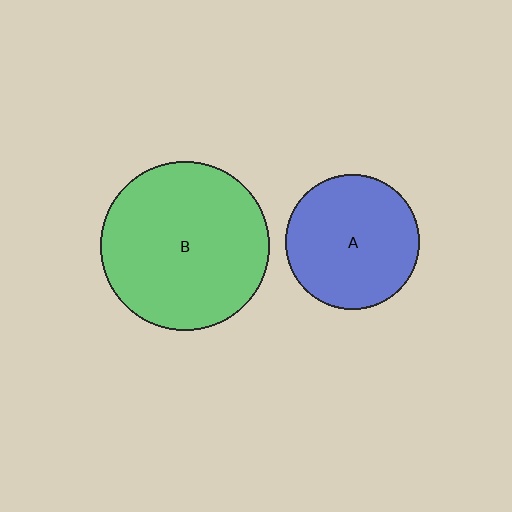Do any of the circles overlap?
No, none of the circles overlap.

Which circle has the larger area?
Circle B (green).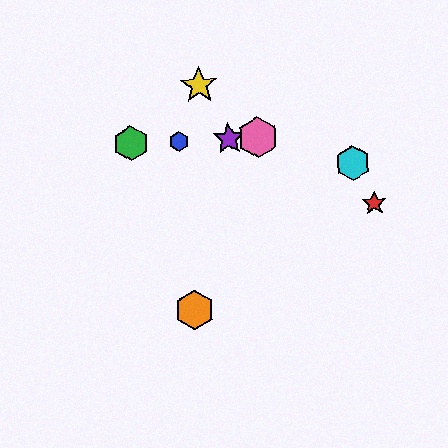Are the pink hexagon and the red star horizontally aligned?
No, the pink hexagon is at y≈137 and the red star is at y≈203.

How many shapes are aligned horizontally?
4 shapes (the blue hexagon, the green hexagon, the purple star, the pink hexagon) are aligned horizontally.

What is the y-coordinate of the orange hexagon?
The orange hexagon is at y≈310.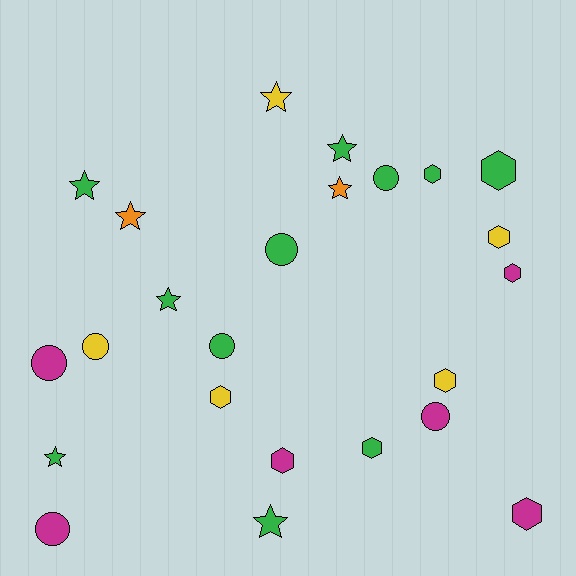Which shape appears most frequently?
Hexagon, with 9 objects.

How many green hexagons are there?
There are 3 green hexagons.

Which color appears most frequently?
Green, with 11 objects.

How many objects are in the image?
There are 24 objects.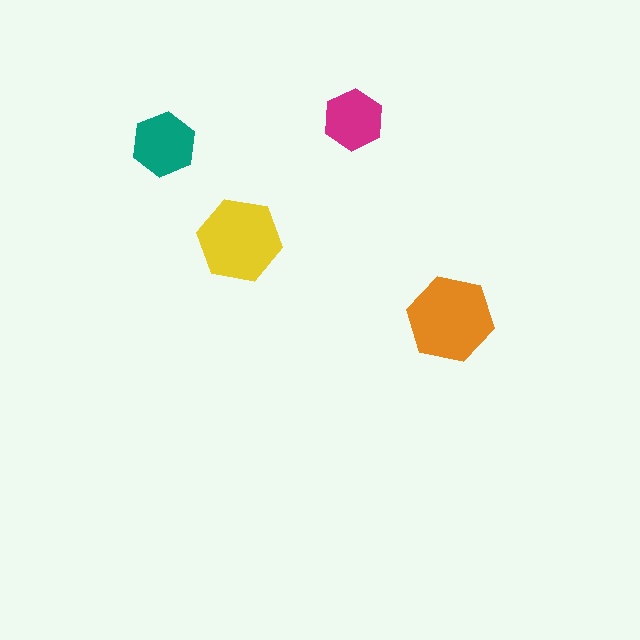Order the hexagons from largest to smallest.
the orange one, the yellow one, the teal one, the magenta one.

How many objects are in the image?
There are 4 objects in the image.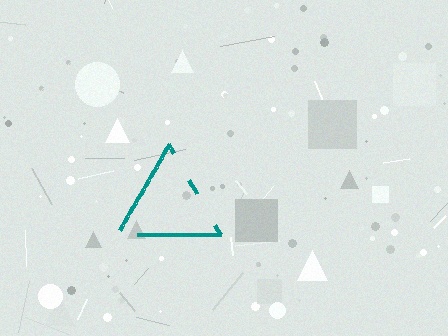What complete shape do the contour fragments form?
The contour fragments form a triangle.